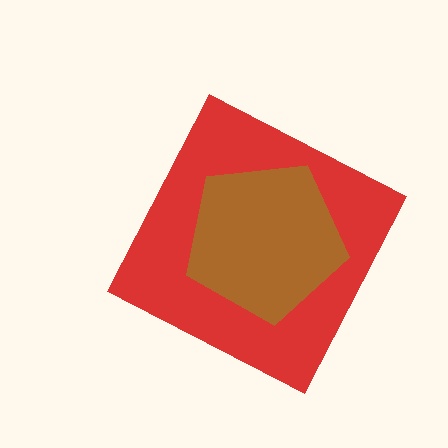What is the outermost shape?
The red diamond.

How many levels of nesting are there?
2.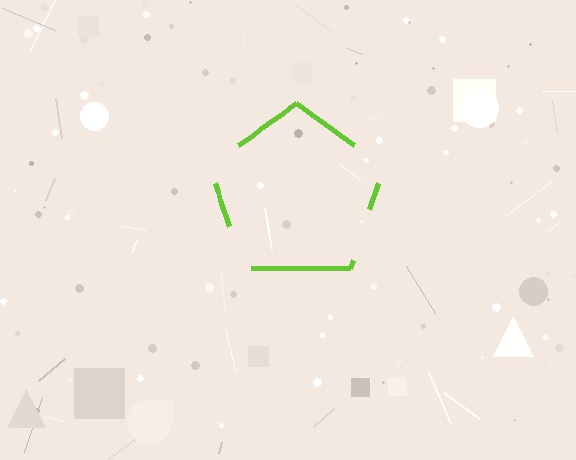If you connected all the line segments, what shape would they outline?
They would outline a pentagon.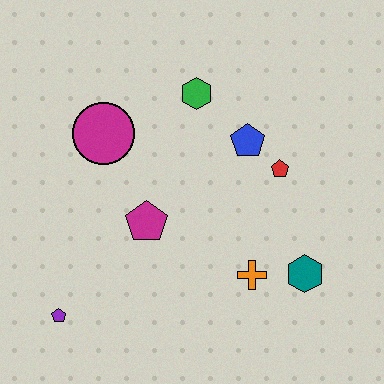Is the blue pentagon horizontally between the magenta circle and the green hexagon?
No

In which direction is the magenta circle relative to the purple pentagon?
The magenta circle is above the purple pentagon.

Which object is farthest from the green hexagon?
The purple pentagon is farthest from the green hexagon.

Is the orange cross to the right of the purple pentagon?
Yes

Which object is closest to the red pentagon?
The blue pentagon is closest to the red pentagon.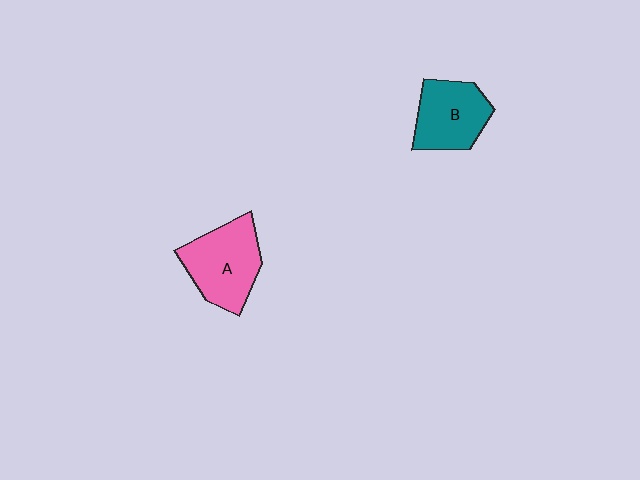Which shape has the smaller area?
Shape B (teal).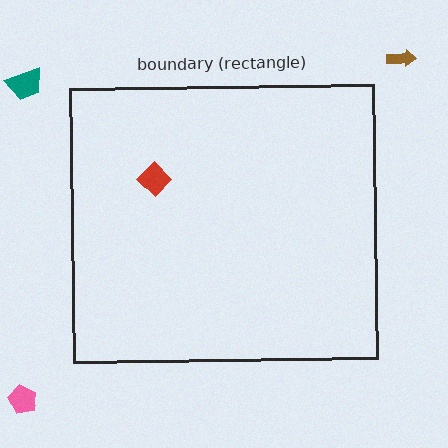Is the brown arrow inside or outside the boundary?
Outside.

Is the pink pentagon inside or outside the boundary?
Outside.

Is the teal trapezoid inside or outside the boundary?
Outside.